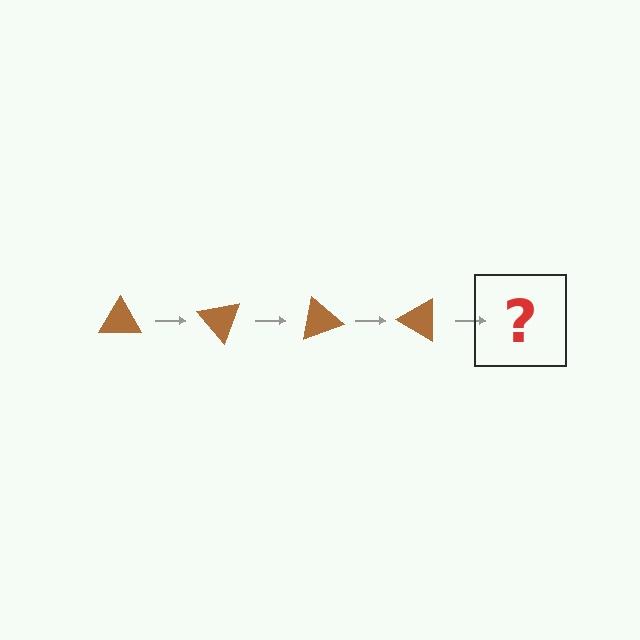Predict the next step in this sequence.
The next step is a brown triangle rotated 200 degrees.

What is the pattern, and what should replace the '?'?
The pattern is that the triangle rotates 50 degrees each step. The '?' should be a brown triangle rotated 200 degrees.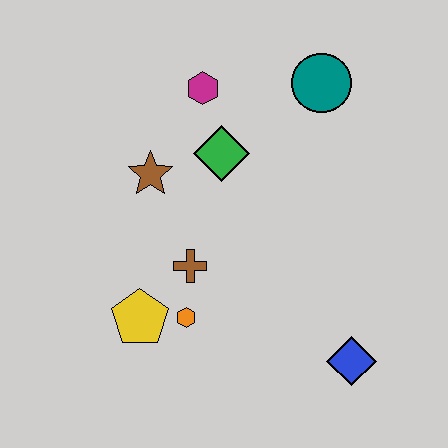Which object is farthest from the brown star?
The blue diamond is farthest from the brown star.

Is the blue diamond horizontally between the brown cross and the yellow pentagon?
No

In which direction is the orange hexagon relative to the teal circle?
The orange hexagon is below the teal circle.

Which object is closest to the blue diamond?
The orange hexagon is closest to the blue diamond.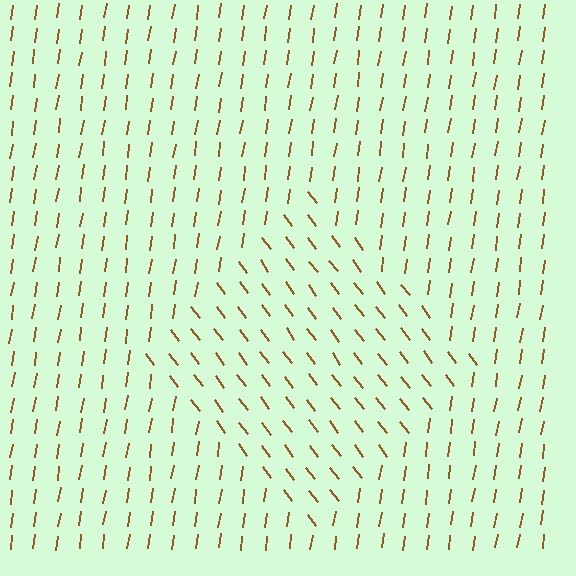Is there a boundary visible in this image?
Yes, there is a texture boundary formed by a change in line orientation.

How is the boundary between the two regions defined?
The boundary is defined purely by a change in line orientation (approximately 45 degrees difference). All lines are the same color and thickness.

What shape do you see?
I see a diamond.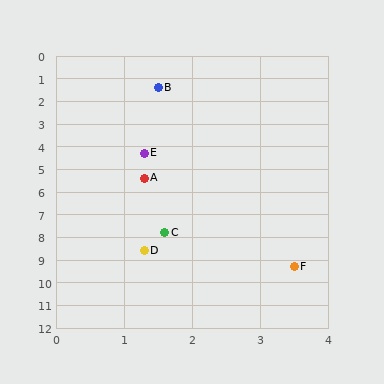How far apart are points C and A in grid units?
Points C and A are about 2.4 grid units apart.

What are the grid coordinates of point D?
Point D is at approximately (1.3, 8.6).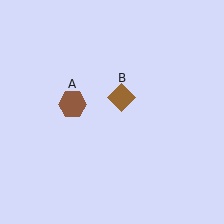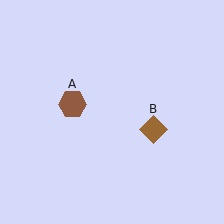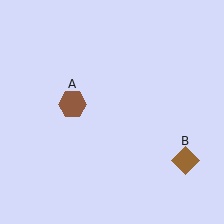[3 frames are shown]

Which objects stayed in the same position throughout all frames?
Brown hexagon (object A) remained stationary.